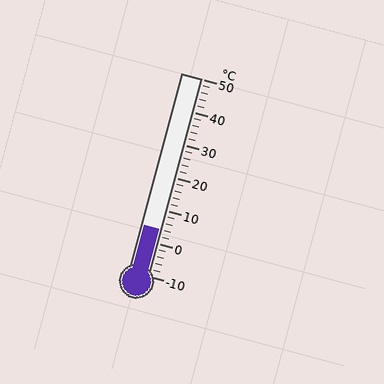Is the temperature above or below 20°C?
The temperature is below 20°C.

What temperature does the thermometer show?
The thermometer shows approximately 4°C.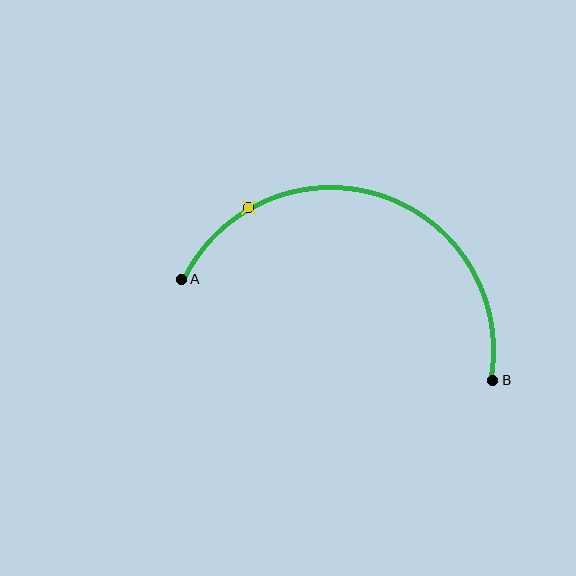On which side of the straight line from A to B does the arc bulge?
The arc bulges above the straight line connecting A and B.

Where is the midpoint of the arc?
The arc midpoint is the point on the curve farthest from the straight line joining A and B. It sits above that line.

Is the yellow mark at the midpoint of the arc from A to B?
No. The yellow mark lies on the arc but is closer to endpoint A. The arc midpoint would be at the point on the curve equidistant along the arc from both A and B.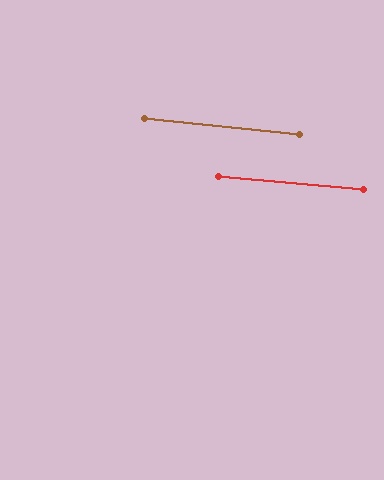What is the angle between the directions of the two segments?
Approximately 1 degree.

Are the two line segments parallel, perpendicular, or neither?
Parallel — their directions differ by only 0.7°.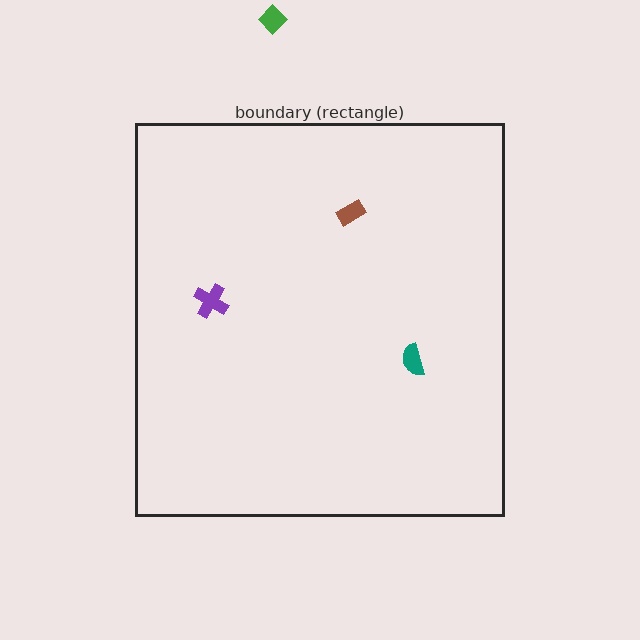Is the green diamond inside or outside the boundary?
Outside.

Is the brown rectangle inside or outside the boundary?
Inside.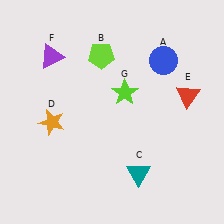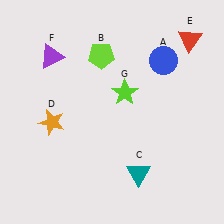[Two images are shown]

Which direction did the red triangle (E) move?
The red triangle (E) moved up.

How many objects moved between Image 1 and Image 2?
1 object moved between the two images.